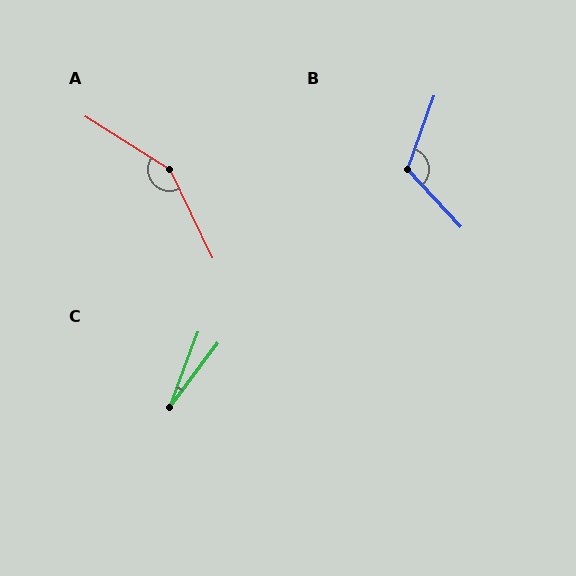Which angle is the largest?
A, at approximately 148 degrees.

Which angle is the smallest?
C, at approximately 17 degrees.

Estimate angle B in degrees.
Approximately 118 degrees.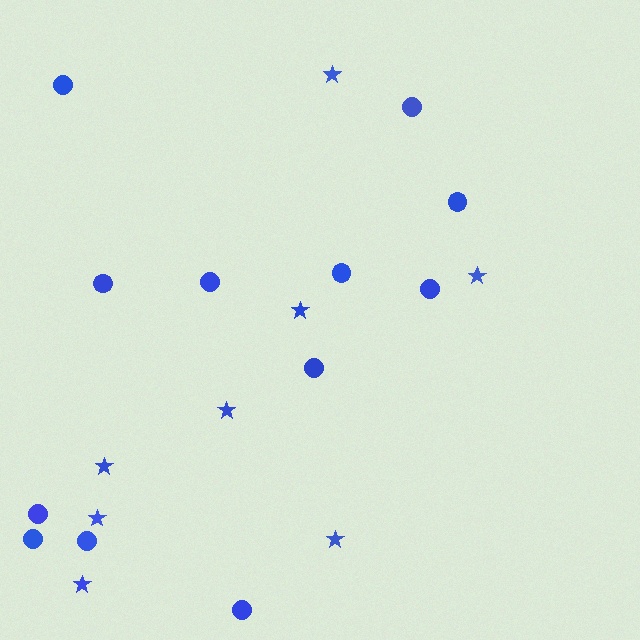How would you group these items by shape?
There are 2 groups: one group of circles (12) and one group of stars (8).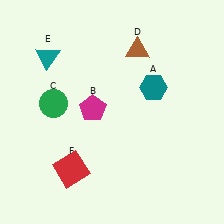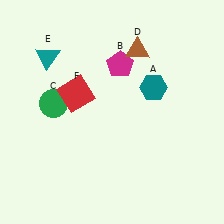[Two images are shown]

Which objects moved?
The objects that moved are: the magenta pentagon (B), the red square (F).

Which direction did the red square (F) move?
The red square (F) moved up.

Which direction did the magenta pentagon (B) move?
The magenta pentagon (B) moved up.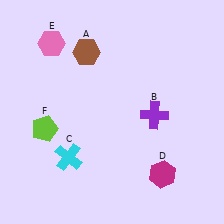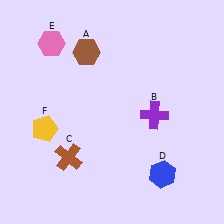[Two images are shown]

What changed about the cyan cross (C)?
In Image 1, C is cyan. In Image 2, it changed to brown.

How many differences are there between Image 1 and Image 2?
There are 3 differences between the two images.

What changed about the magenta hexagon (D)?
In Image 1, D is magenta. In Image 2, it changed to blue.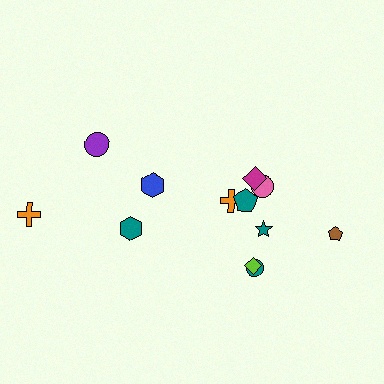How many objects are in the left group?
There are 4 objects.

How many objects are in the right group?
There are 8 objects.